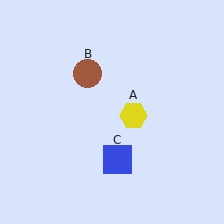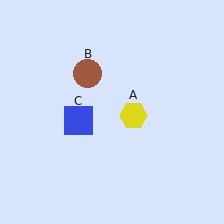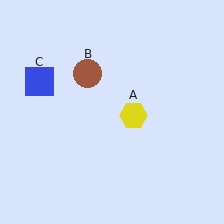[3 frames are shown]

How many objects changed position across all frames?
1 object changed position: blue square (object C).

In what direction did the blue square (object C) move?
The blue square (object C) moved up and to the left.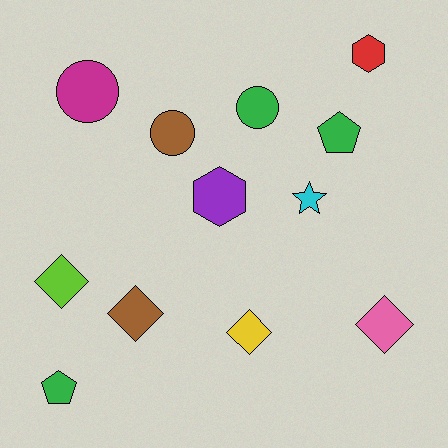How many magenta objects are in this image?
There is 1 magenta object.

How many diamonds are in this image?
There are 4 diamonds.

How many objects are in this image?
There are 12 objects.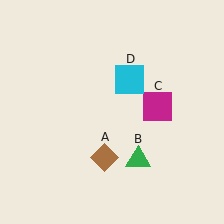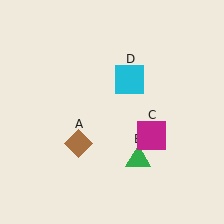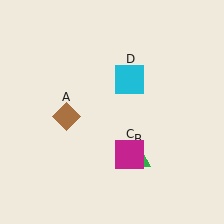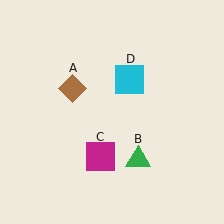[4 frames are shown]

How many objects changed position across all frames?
2 objects changed position: brown diamond (object A), magenta square (object C).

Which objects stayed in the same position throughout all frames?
Green triangle (object B) and cyan square (object D) remained stationary.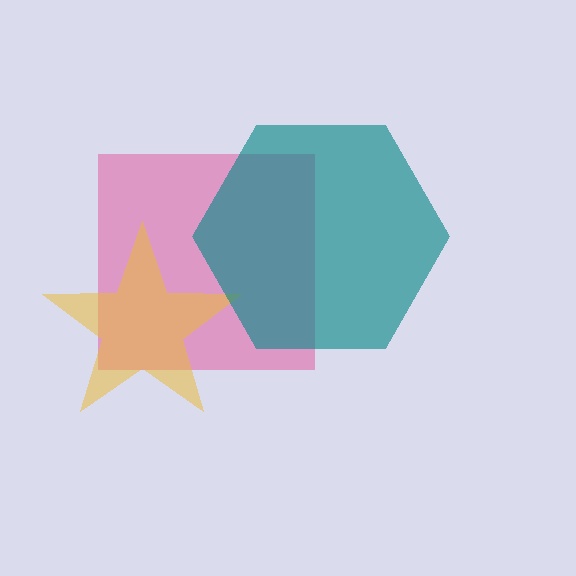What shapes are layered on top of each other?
The layered shapes are: a pink square, a yellow star, a teal hexagon.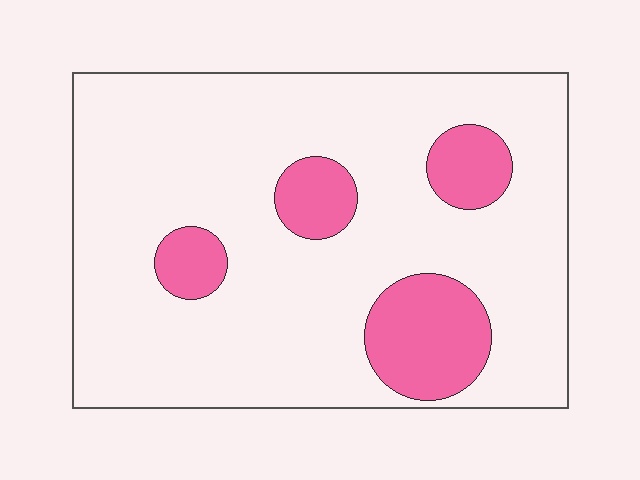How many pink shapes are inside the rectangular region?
4.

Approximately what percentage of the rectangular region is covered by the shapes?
Approximately 15%.